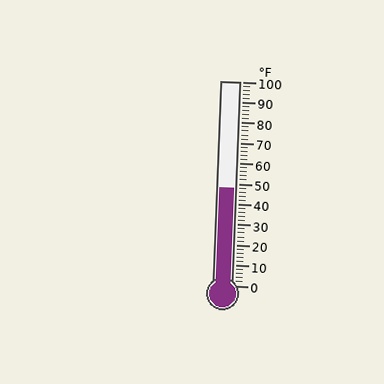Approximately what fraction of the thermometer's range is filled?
The thermometer is filled to approximately 50% of its range.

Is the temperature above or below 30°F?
The temperature is above 30°F.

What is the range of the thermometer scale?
The thermometer scale ranges from 0°F to 100°F.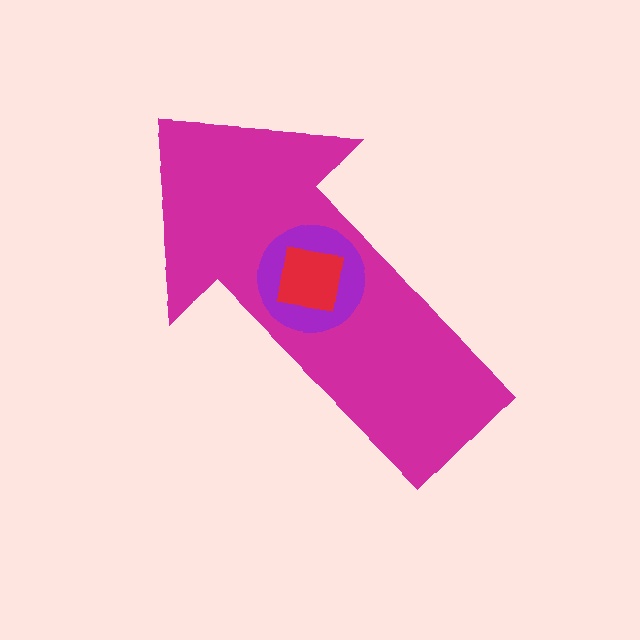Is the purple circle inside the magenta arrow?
Yes.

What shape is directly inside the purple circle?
The red square.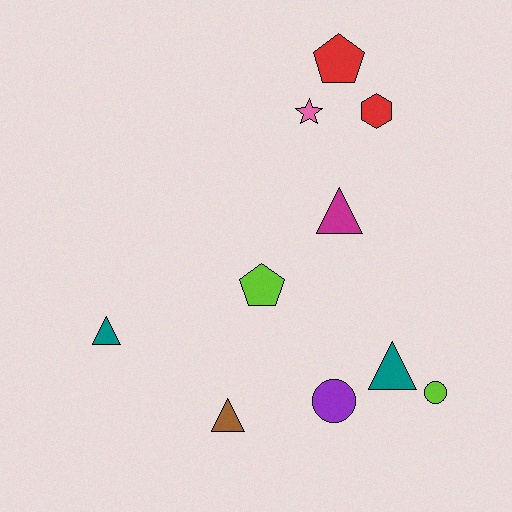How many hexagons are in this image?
There is 1 hexagon.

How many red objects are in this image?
There are 2 red objects.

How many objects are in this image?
There are 10 objects.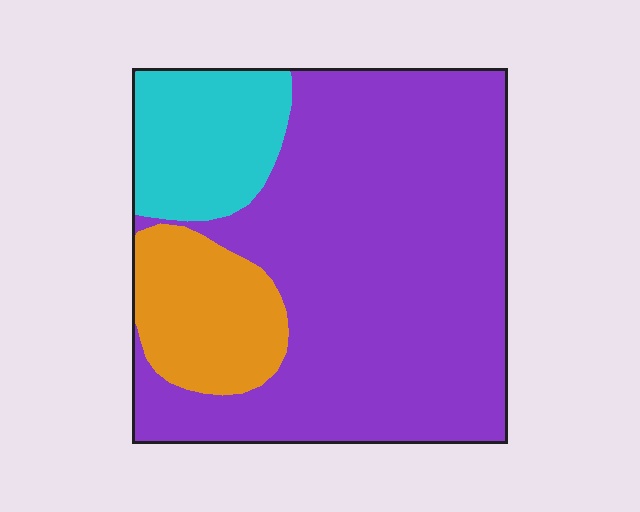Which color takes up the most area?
Purple, at roughly 70%.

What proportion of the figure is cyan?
Cyan covers around 15% of the figure.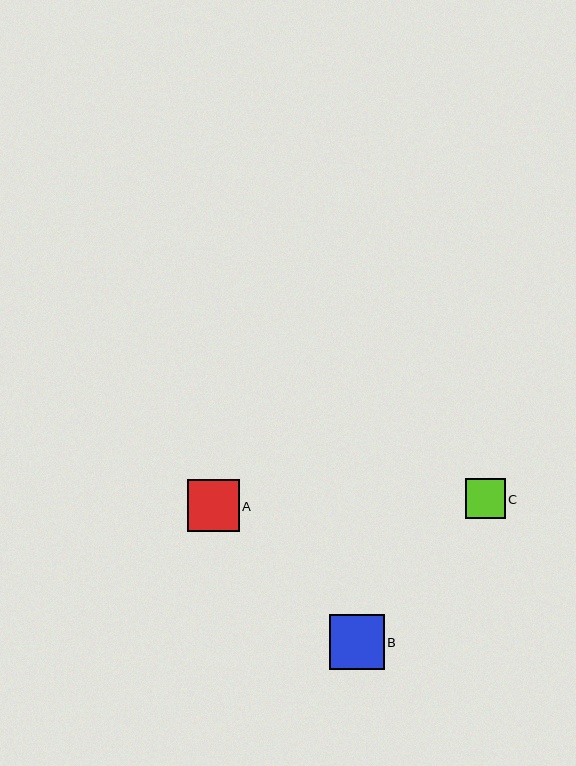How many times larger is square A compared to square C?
Square A is approximately 1.3 times the size of square C.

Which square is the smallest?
Square C is the smallest with a size of approximately 40 pixels.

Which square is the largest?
Square B is the largest with a size of approximately 55 pixels.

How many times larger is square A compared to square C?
Square A is approximately 1.3 times the size of square C.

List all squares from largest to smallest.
From largest to smallest: B, A, C.